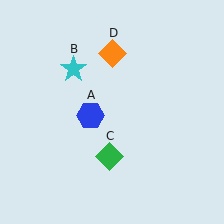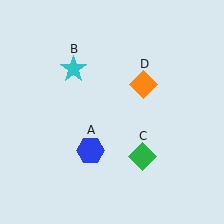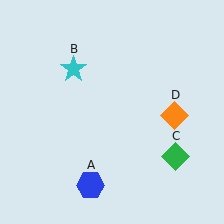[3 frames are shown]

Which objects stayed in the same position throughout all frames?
Cyan star (object B) remained stationary.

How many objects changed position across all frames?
3 objects changed position: blue hexagon (object A), green diamond (object C), orange diamond (object D).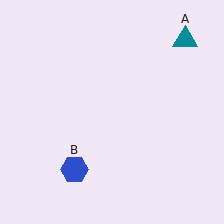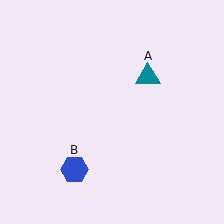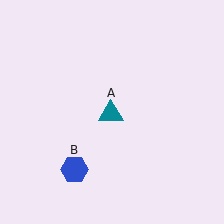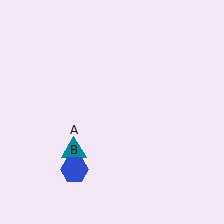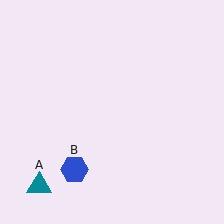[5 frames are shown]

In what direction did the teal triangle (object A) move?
The teal triangle (object A) moved down and to the left.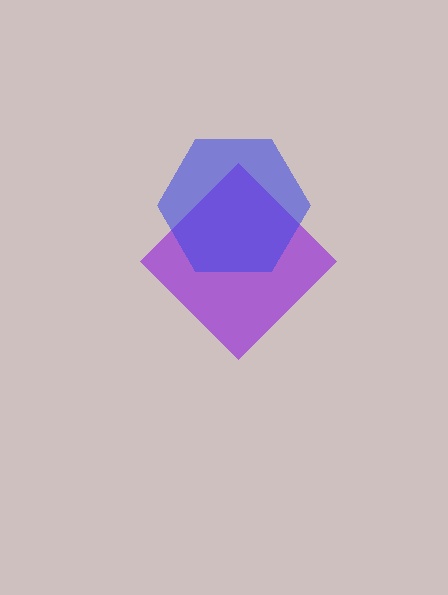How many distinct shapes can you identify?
There are 2 distinct shapes: a purple diamond, a blue hexagon.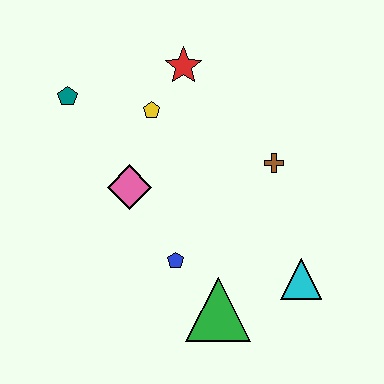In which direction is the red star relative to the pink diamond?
The red star is above the pink diamond.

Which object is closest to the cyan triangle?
The green triangle is closest to the cyan triangle.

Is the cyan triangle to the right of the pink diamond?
Yes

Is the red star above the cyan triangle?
Yes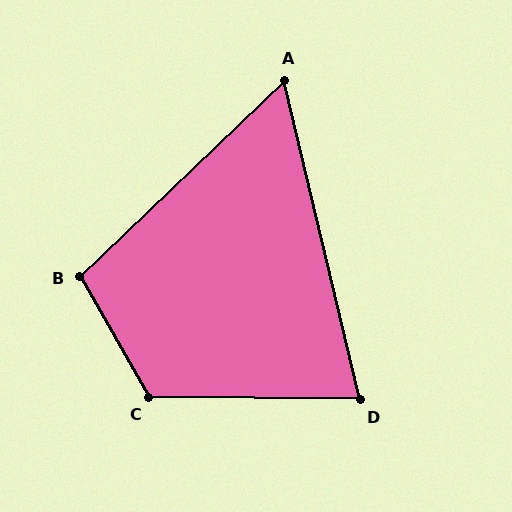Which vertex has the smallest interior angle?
A, at approximately 60 degrees.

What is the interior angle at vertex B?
Approximately 104 degrees (obtuse).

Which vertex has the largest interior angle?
C, at approximately 120 degrees.